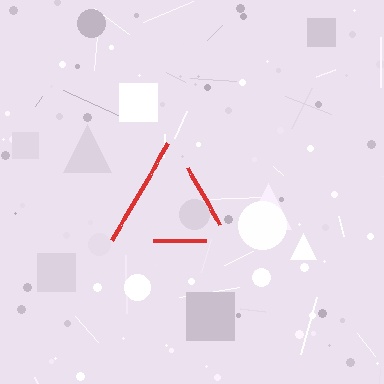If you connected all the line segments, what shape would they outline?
They would outline a triangle.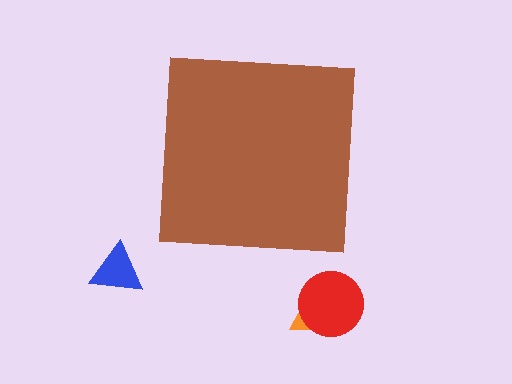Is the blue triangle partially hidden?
No, the blue triangle is fully visible.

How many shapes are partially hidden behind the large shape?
0 shapes are partially hidden.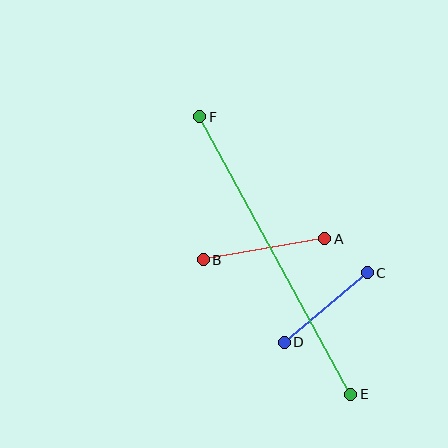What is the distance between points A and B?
The distance is approximately 124 pixels.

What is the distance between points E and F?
The distance is approximately 316 pixels.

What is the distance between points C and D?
The distance is approximately 108 pixels.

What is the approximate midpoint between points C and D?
The midpoint is at approximately (326, 307) pixels.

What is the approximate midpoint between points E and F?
The midpoint is at approximately (275, 255) pixels.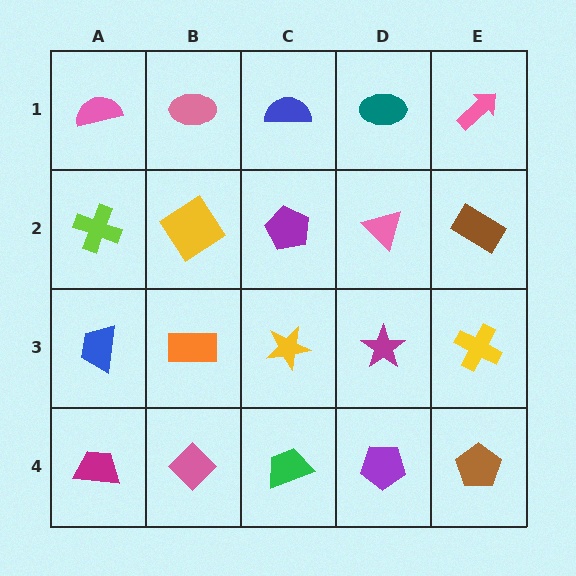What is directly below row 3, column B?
A pink diamond.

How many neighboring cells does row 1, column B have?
3.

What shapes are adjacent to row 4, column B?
An orange rectangle (row 3, column B), a magenta trapezoid (row 4, column A), a green trapezoid (row 4, column C).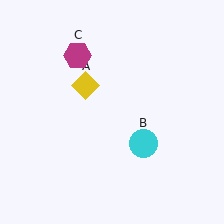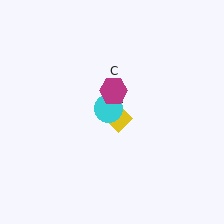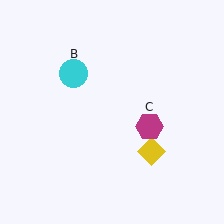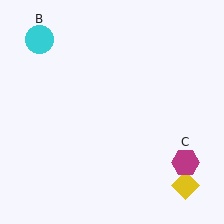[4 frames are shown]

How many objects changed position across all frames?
3 objects changed position: yellow diamond (object A), cyan circle (object B), magenta hexagon (object C).